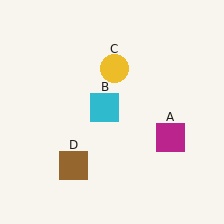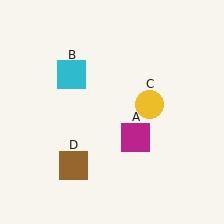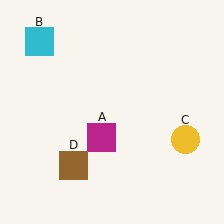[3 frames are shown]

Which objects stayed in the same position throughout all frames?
Brown square (object D) remained stationary.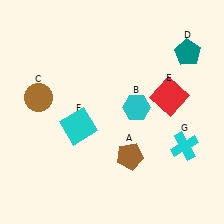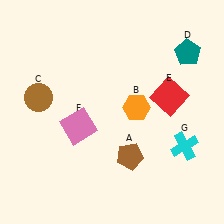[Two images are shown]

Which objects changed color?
B changed from cyan to orange. F changed from cyan to pink.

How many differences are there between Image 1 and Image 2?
There are 2 differences between the two images.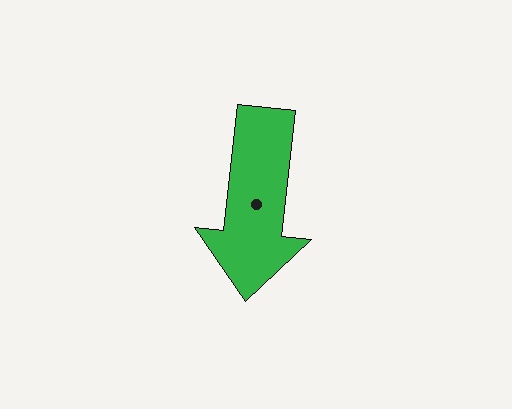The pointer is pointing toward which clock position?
Roughly 6 o'clock.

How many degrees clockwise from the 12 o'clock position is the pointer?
Approximately 186 degrees.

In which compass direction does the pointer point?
South.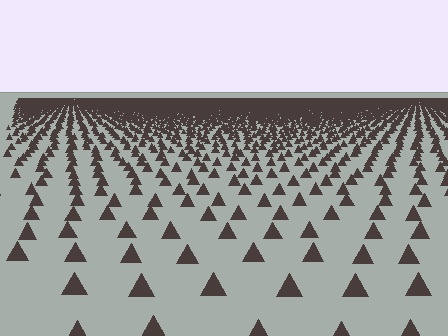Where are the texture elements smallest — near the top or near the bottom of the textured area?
Near the top.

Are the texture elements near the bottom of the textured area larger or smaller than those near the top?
Larger. Near the bottom, elements are closer to the viewer and appear at a bigger on-screen size.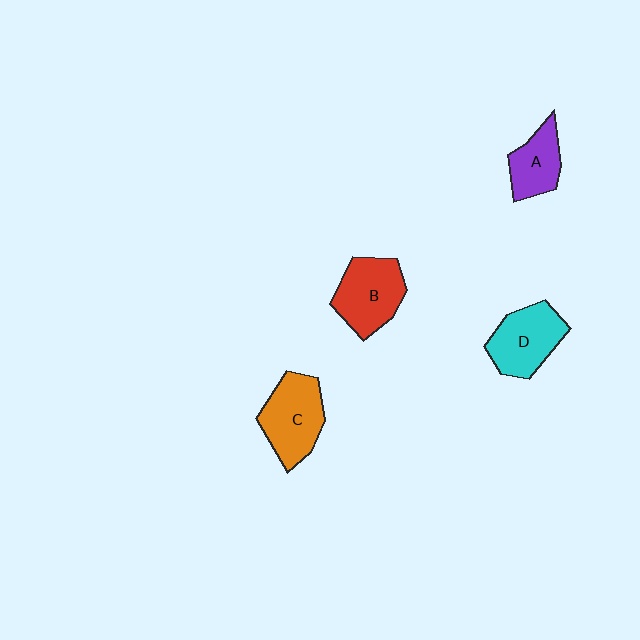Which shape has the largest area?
Shape C (orange).